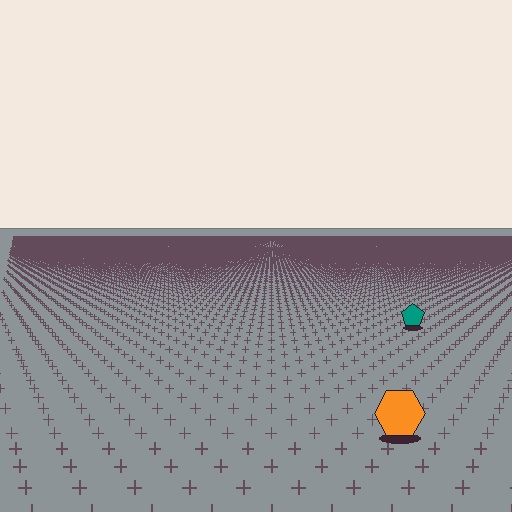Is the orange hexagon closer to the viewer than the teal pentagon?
Yes. The orange hexagon is closer — you can tell from the texture gradient: the ground texture is coarser near it.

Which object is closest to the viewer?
The orange hexagon is closest. The texture marks near it are larger and more spread out.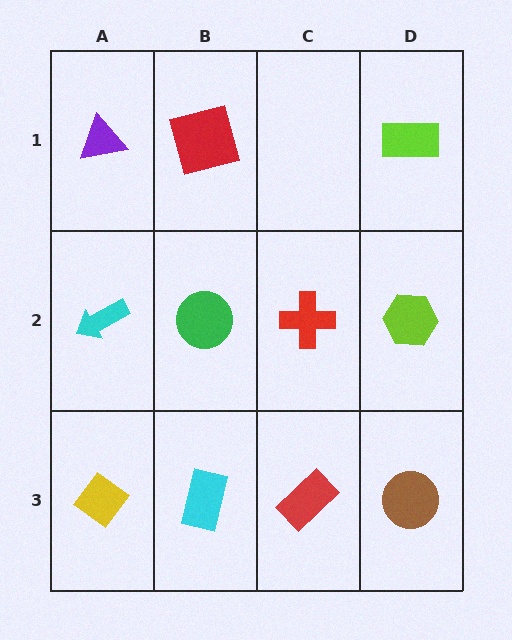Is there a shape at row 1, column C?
No, that cell is empty.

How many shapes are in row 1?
3 shapes.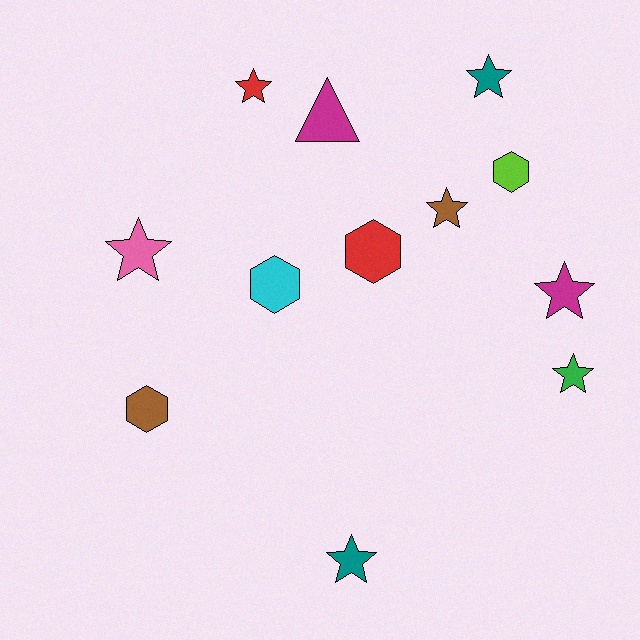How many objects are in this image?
There are 12 objects.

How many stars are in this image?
There are 7 stars.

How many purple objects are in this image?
There are no purple objects.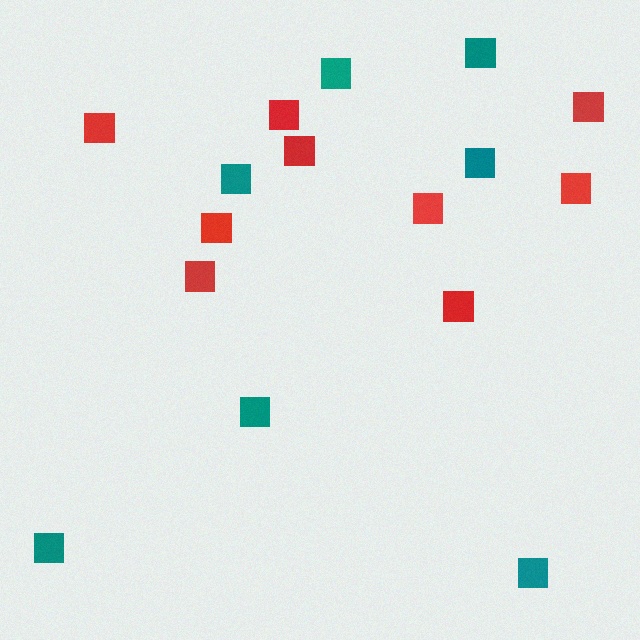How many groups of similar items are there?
There are 2 groups: one group of red squares (9) and one group of teal squares (7).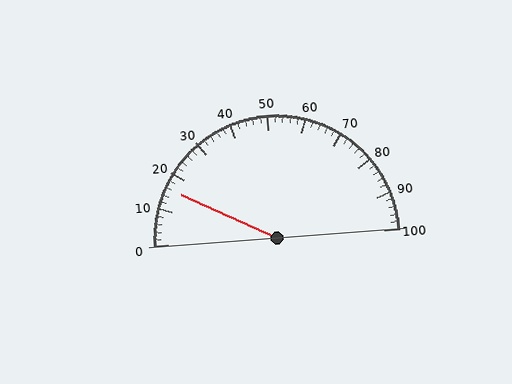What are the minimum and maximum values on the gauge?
The gauge ranges from 0 to 100.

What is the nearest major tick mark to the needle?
The nearest major tick mark is 20.